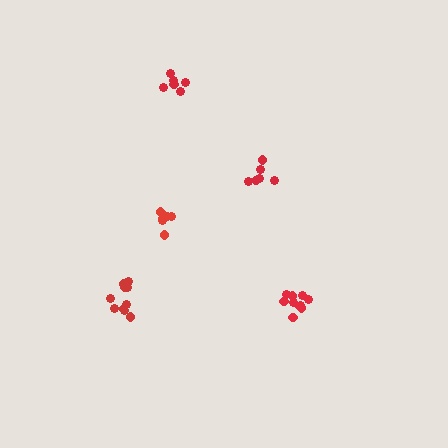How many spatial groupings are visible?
There are 5 spatial groupings.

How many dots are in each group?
Group 1: 6 dots, Group 2: 7 dots, Group 3: 10 dots, Group 4: 10 dots, Group 5: 6 dots (39 total).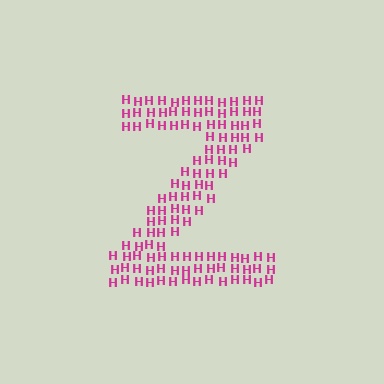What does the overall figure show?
The overall figure shows the letter Z.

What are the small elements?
The small elements are letter H's.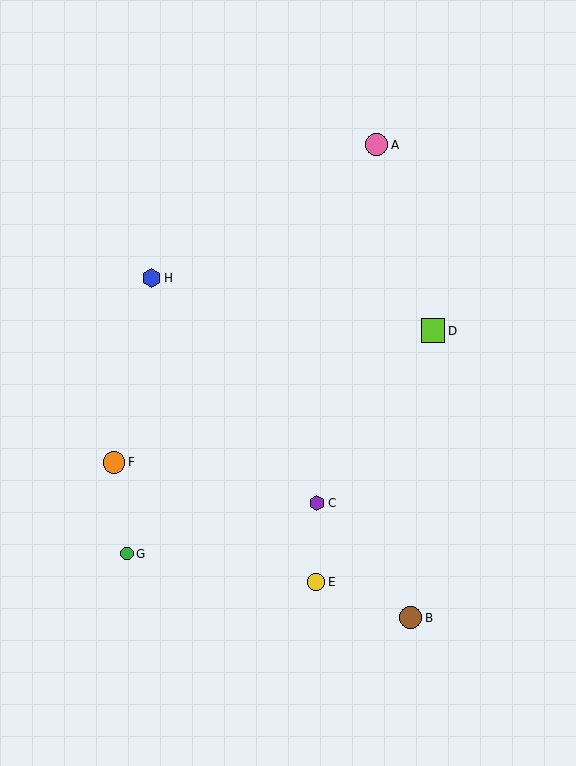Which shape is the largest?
The lime square (labeled D) is the largest.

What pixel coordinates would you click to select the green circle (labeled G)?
Click at (127, 554) to select the green circle G.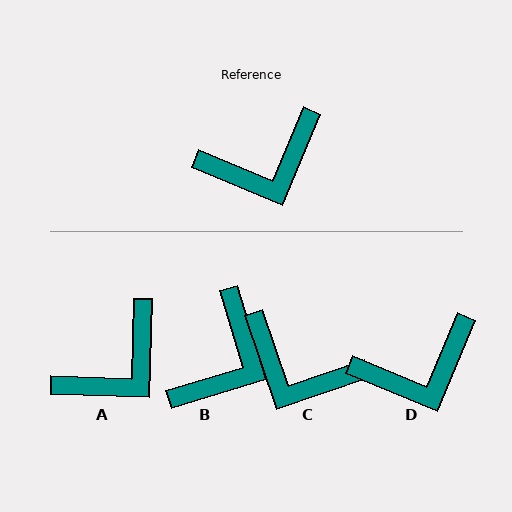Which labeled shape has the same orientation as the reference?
D.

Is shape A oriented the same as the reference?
No, it is off by about 21 degrees.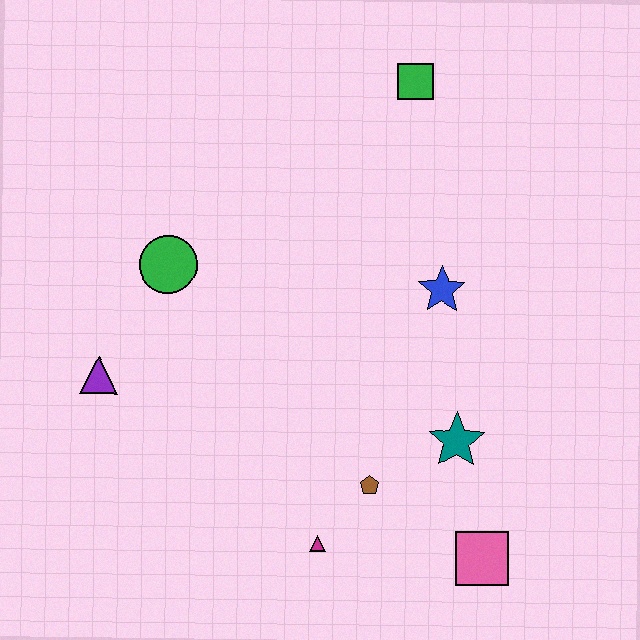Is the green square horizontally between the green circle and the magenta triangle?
No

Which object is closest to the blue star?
The teal star is closest to the blue star.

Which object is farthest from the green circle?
The pink square is farthest from the green circle.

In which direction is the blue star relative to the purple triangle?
The blue star is to the right of the purple triangle.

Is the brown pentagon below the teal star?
Yes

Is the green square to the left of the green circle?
No